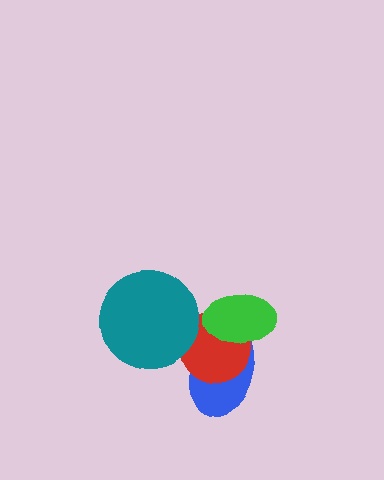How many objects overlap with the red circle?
3 objects overlap with the red circle.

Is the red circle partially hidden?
Yes, it is partially covered by another shape.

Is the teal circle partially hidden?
No, no other shape covers it.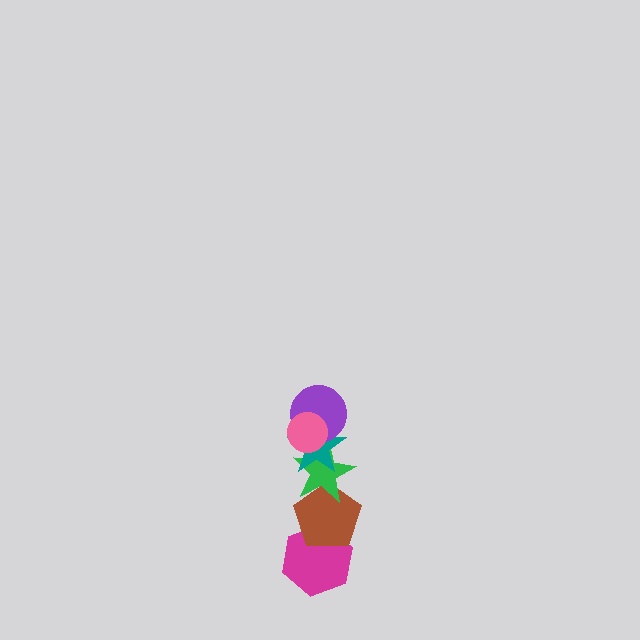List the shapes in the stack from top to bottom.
From top to bottom: the pink circle, the purple circle, the teal star, the green star, the brown pentagon, the magenta hexagon.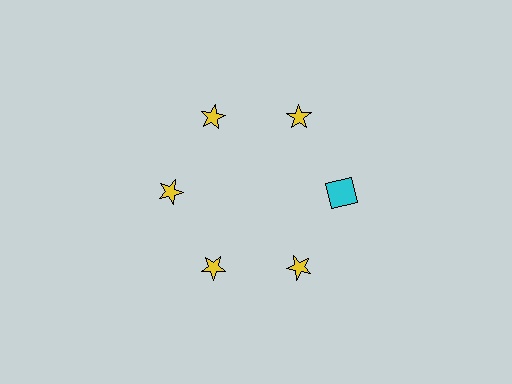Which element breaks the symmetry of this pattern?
The cyan square at roughly the 3 o'clock position breaks the symmetry. All other shapes are yellow stars.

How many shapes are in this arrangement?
There are 6 shapes arranged in a ring pattern.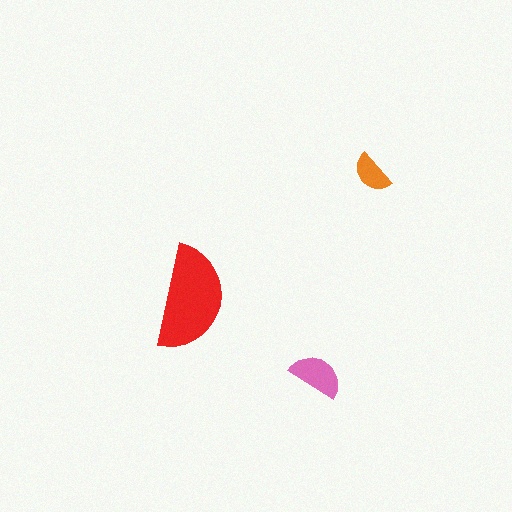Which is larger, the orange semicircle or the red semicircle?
The red one.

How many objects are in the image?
There are 3 objects in the image.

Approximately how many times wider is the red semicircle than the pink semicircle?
About 2 times wider.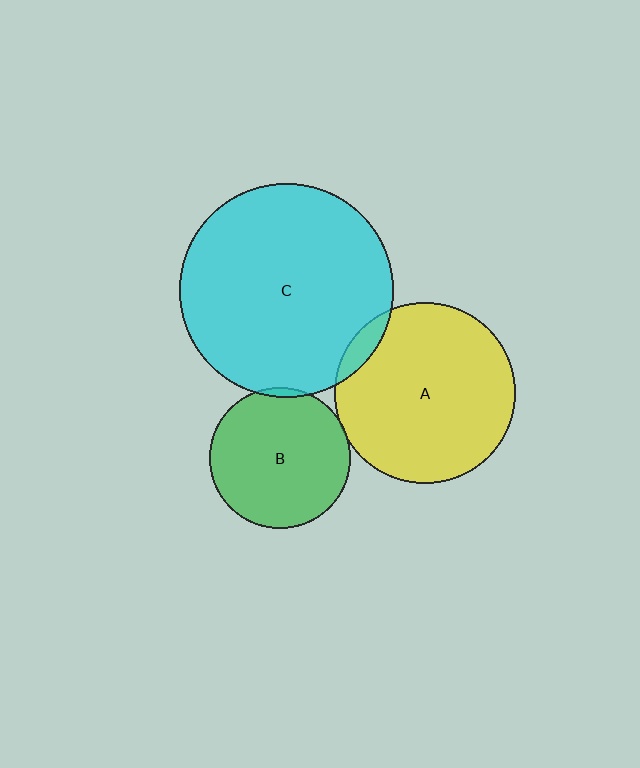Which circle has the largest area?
Circle C (cyan).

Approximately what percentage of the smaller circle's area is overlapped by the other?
Approximately 5%.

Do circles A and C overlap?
Yes.